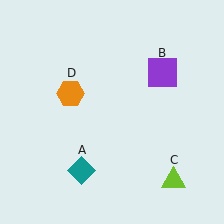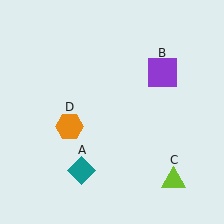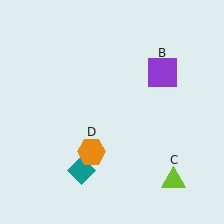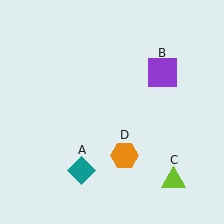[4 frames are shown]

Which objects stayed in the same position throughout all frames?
Teal diamond (object A) and purple square (object B) and lime triangle (object C) remained stationary.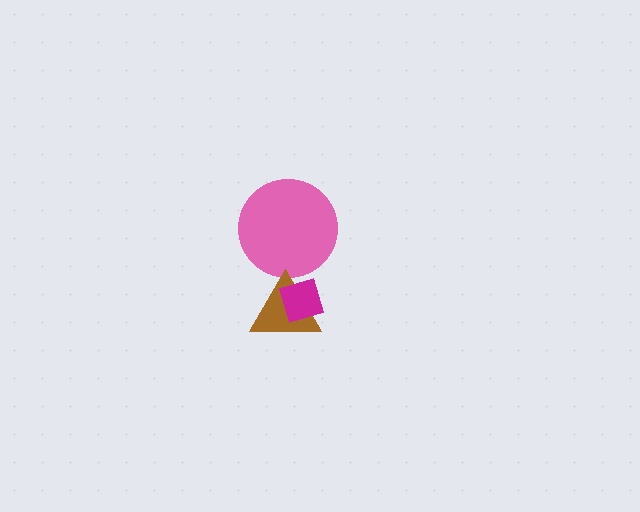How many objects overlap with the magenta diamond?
1 object overlaps with the magenta diamond.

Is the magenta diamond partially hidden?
No, no other shape covers it.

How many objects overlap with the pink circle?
0 objects overlap with the pink circle.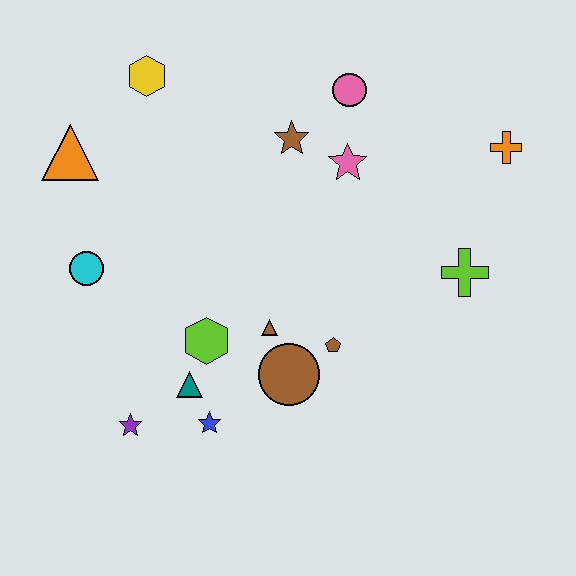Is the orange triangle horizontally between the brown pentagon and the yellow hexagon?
No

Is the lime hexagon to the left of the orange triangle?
No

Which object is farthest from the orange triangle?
The orange cross is farthest from the orange triangle.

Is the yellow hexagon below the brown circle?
No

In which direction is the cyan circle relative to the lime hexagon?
The cyan circle is to the left of the lime hexagon.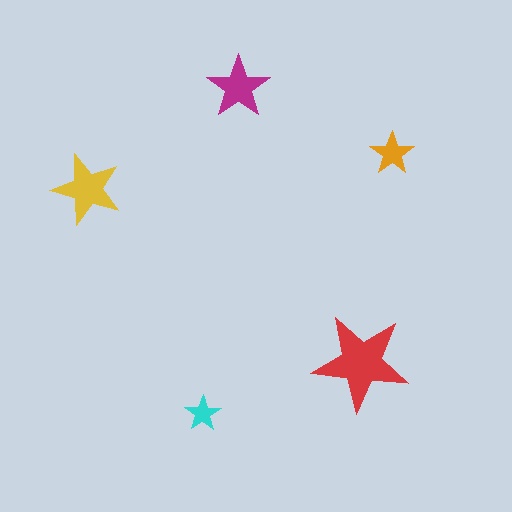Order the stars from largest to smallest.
the red one, the yellow one, the magenta one, the orange one, the cyan one.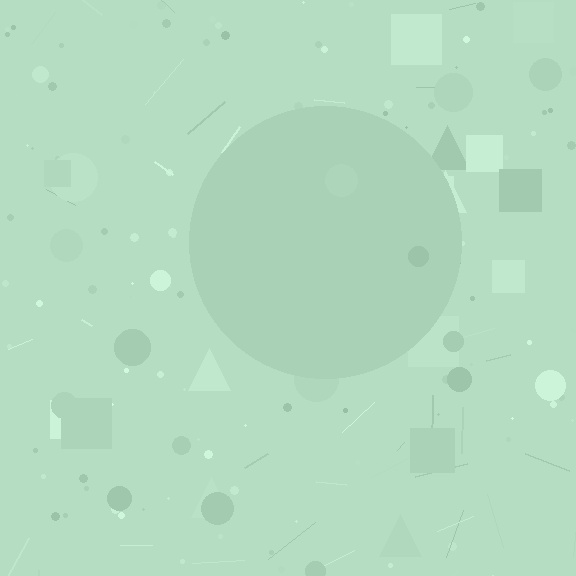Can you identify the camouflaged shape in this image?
The camouflaged shape is a circle.